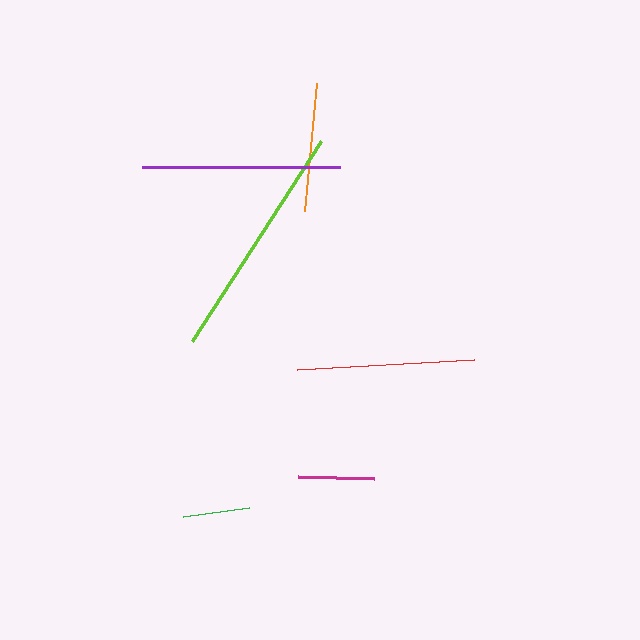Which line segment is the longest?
The lime line is the longest at approximately 238 pixels.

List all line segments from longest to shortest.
From longest to shortest: lime, purple, red, orange, magenta, green.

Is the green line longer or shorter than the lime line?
The lime line is longer than the green line.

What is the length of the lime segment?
The lime segment is approximately 238 pixels long.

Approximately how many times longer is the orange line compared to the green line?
The orange line is approximately 2.0 times the length of the green line.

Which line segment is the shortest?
The green line is the shortest at approximately 66 pixels.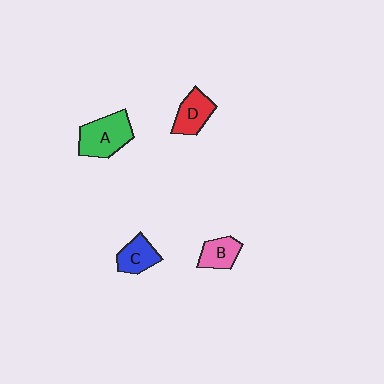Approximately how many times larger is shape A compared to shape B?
Approximately 1.7 times.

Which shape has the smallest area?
Shape B (pink).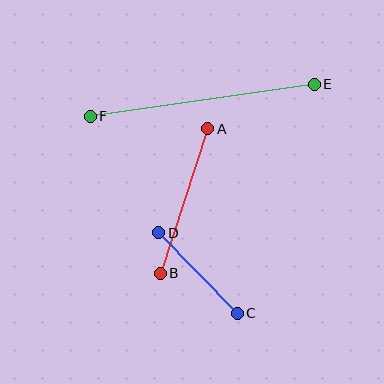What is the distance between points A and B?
The distance is approximately 152 pixels.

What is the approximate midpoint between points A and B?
The midpoint is at approximately (184, 201) pixels.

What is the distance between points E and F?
The distance is approximately 226 pixels.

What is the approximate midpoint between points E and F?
The midpoint is at approximately (202, 100) pixels.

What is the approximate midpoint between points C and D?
The midpoint is at approximately (198, 273) pixels.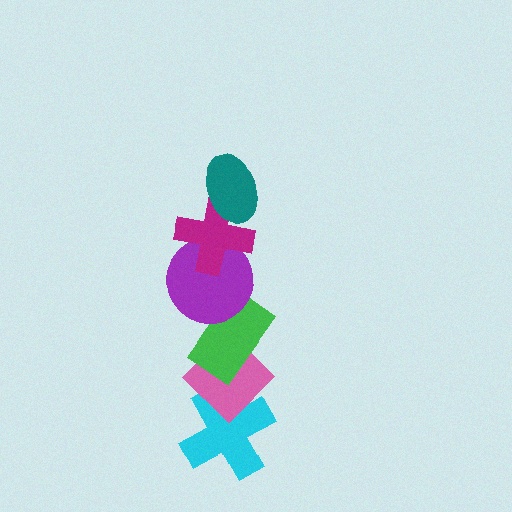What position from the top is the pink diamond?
The pink diamond is 5th from the top.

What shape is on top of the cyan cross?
The pink diamond is on top of the cyan cross.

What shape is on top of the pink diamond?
The green rectangle is on top of the pink diamond.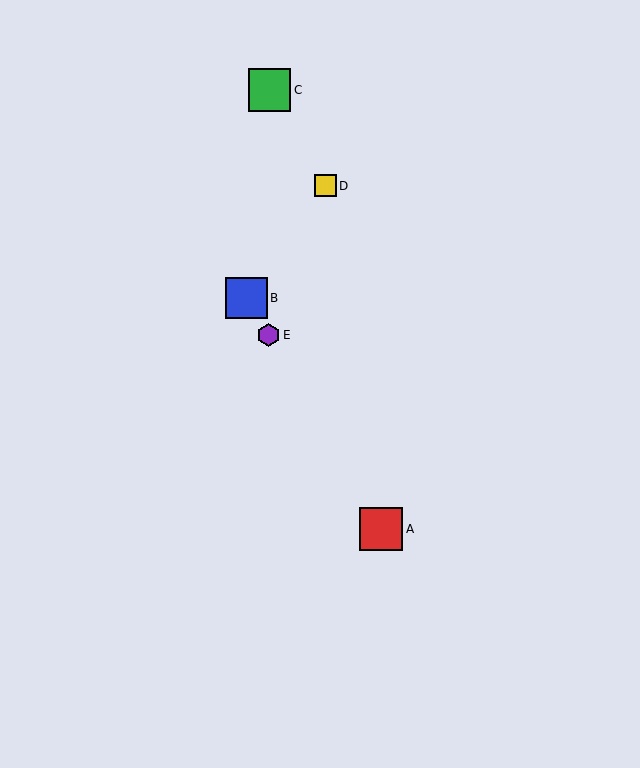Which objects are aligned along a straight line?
Objects A, B, E are aligned along a straight line.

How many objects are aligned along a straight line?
3 objects (A, B, E) are aligned along a straight line.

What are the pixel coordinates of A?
Object A is at (381, 529).